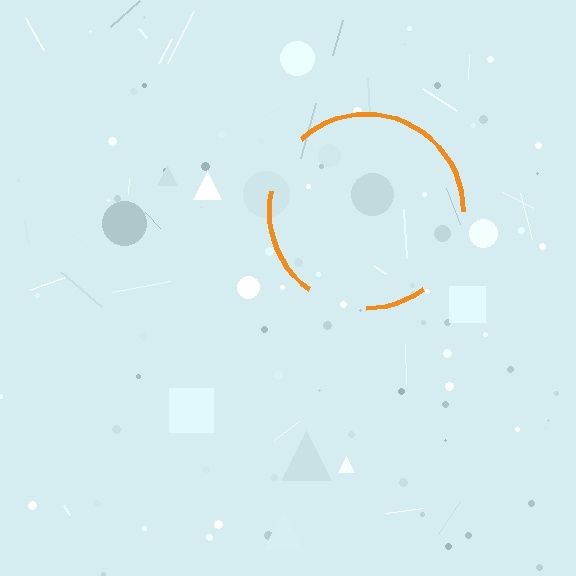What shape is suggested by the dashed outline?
The dashed outline suggests a circle.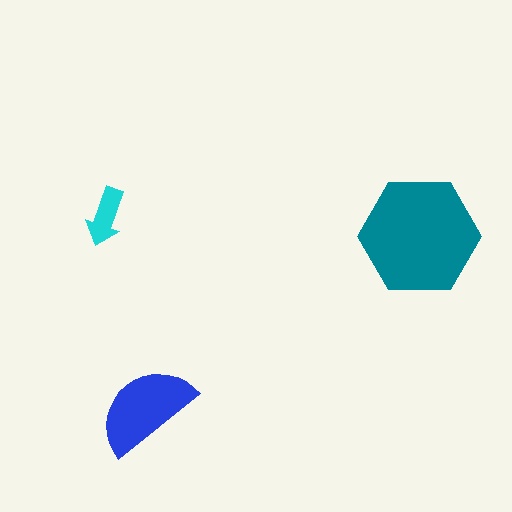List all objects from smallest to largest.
The cyan arrow, the blue semicircle, the teal hexagon.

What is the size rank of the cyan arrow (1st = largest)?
3rd.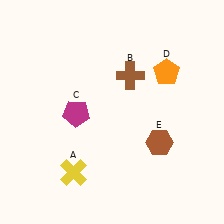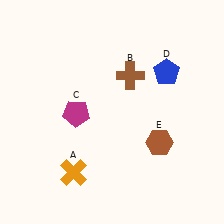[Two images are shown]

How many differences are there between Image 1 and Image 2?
There are 2 differences between the two images.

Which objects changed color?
A changed from yellow to orange. D changed from orange to blue.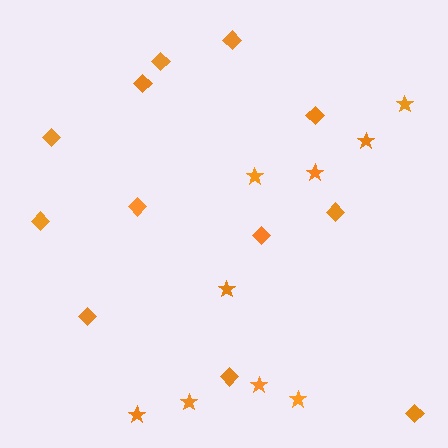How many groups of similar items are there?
There are 2 groups: one group of stars (9) and one group of diamonds (12).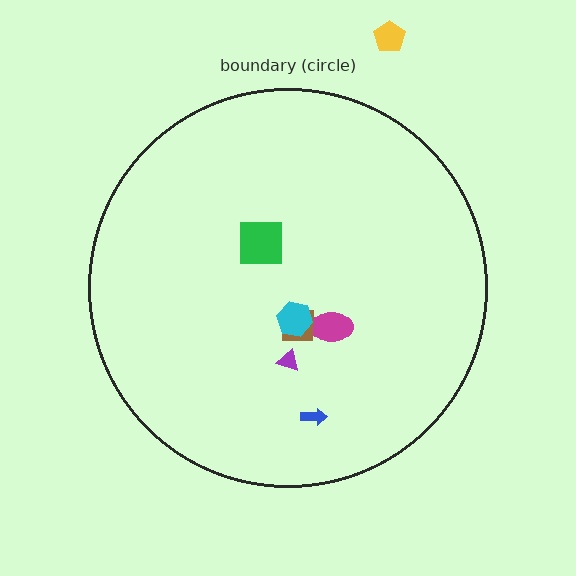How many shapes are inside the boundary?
6 inside, 1 outside.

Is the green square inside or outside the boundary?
Inside.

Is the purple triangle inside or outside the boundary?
Inside.